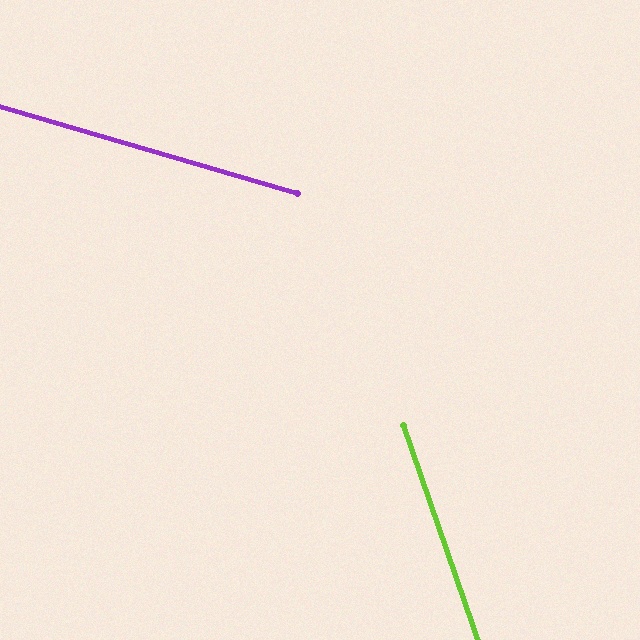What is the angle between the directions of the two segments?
Approximately 55 degrees.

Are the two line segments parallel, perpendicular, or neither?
Neither parallel nor perpendicular — they differ by about 55°.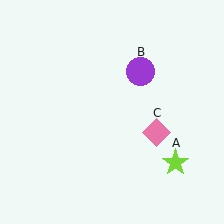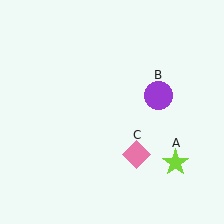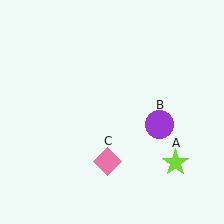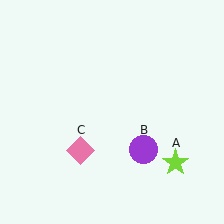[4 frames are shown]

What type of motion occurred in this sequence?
The purple circle (object B), pink diamond (object C) rotated clockwise around the center of the scene.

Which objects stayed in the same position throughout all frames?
Lime star (object A) remained stationary.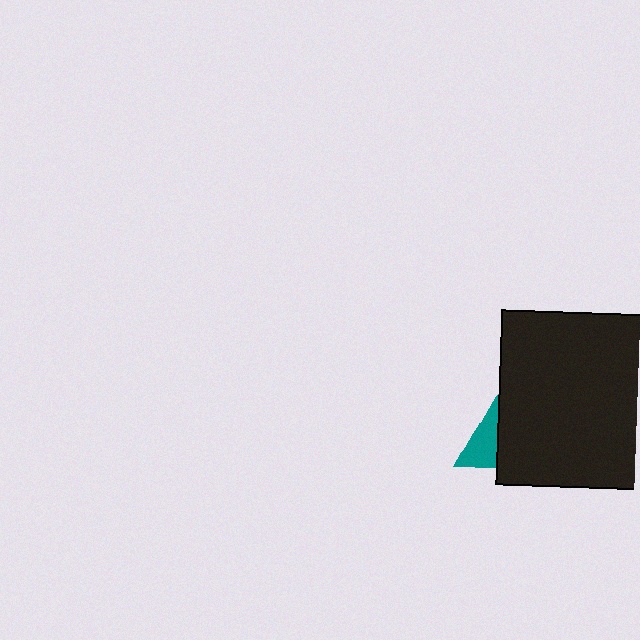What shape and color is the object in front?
The object in front is a black square.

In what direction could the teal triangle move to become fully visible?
The teal triangle could move left. That would shift it out from behind the black square entirely.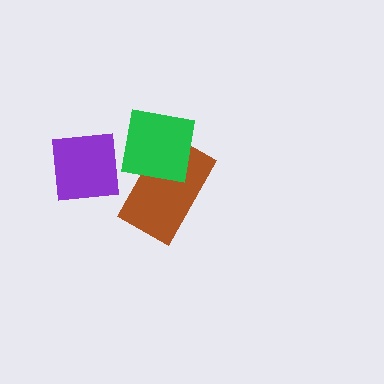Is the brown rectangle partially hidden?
Yes, it is partially covered by another shape.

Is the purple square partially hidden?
Yes, it is partially covered by another shape.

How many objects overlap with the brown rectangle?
1 object overlaps with the brown rectangle.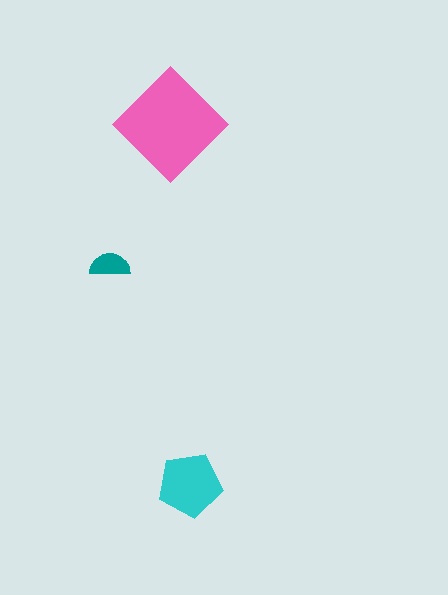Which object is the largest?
The pink diamond.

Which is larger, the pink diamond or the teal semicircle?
The pink diamond.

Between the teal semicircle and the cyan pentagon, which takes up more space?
The cyan pentagon.